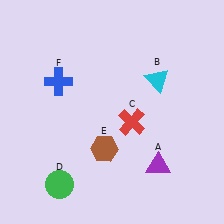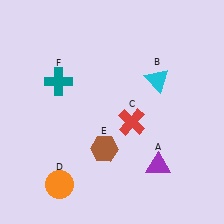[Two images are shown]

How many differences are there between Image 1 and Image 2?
There are 2 differences between the two images.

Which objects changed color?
D changed from green to orange. F changed from blue to teal.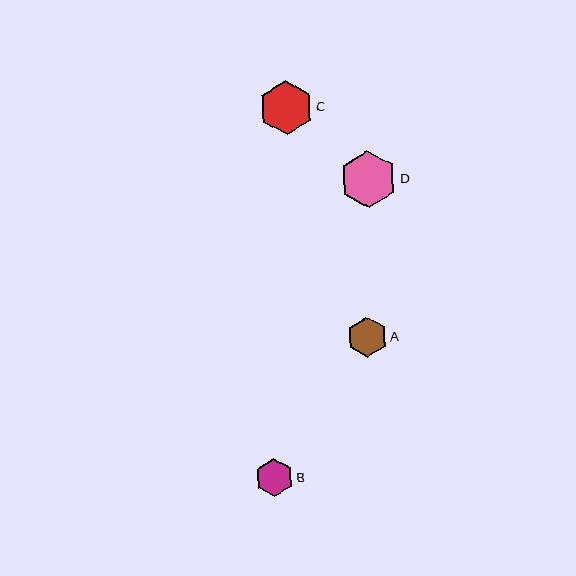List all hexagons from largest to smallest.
From largest to smallest: D, C, A, B.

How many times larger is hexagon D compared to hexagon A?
Hexagon D is approximately 1.4 times the size of hexagon A.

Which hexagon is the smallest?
Hexagon B is the smallest with a size of approximately 38 pixels.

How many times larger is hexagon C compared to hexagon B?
Hexagon C is approximately 1.4 times the size of hexagon B.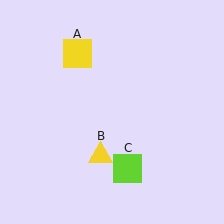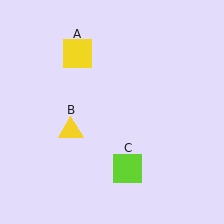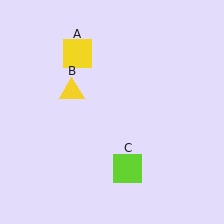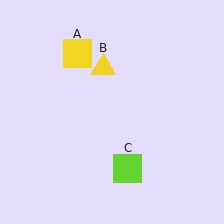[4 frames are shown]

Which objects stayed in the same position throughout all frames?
Yellow square (object A) and lime square (object C) remained stationary.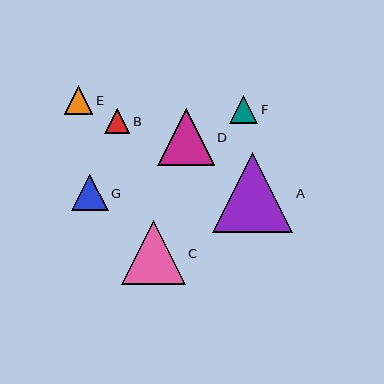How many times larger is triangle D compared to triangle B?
Triangle D is approximately 2.3 times the size of triangle B.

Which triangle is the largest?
Triangle A is the largest with a size of approximately 80 pixels.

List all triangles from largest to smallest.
From largest to smallest: A, C, D, G, E, F, B.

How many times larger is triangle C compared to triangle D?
Triangle C is approximately 1.1 times the size of triangle D.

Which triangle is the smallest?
Triangle B is the smallest with a size of approximately 25 pixels.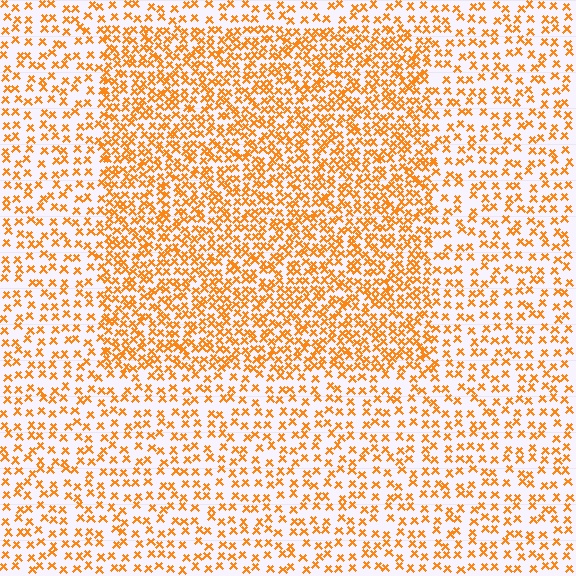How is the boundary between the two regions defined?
The boundary is defined by a change in element density (approximately 1.9x ratio). All elements are the same color, size, and shape.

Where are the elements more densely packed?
The elements are more densely packed inside the rectangle boundary.